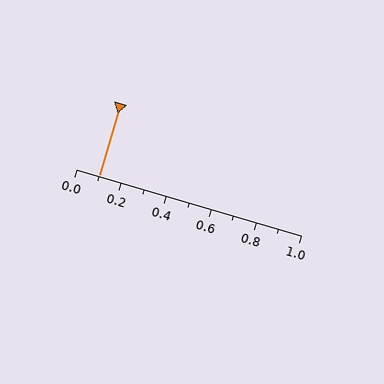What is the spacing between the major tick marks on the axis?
The major ticks are spaced 0.2 apart.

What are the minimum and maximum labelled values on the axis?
The axis runs from 0.0 to 1.0.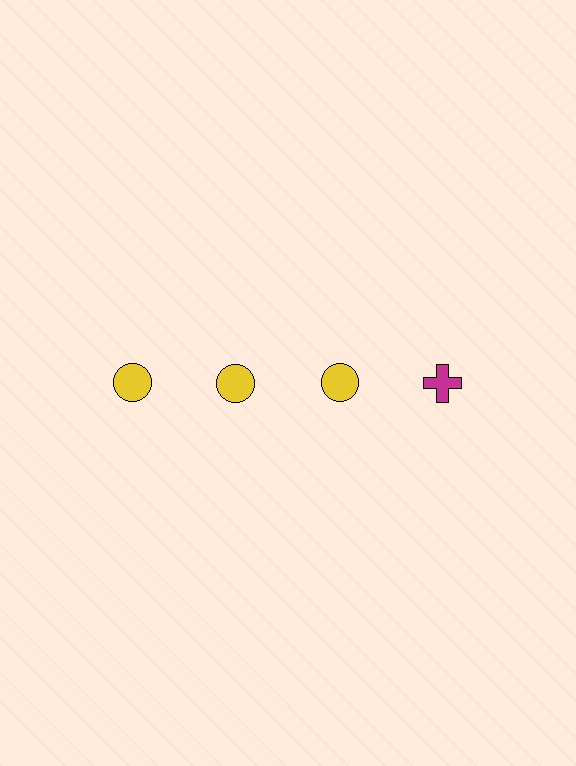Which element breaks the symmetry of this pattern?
The magenta cross in the top row, second from right column breaks the symmetry. All other shapes are yellow circles.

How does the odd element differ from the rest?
It differs in both color (magenta instead of yellow) and shape (cross instead of circle).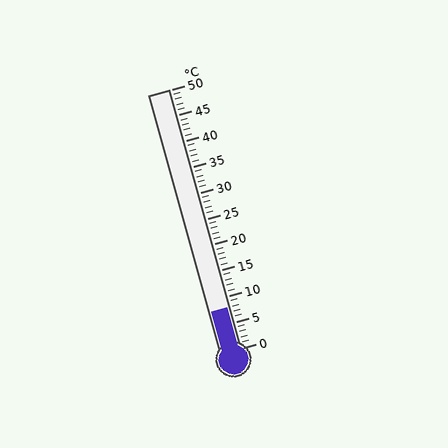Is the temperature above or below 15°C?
The temperature is below 15°C.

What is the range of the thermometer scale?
The thermometer scale ranges from 0°C to 50°C.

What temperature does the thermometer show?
The thermometer shows approximately 8°C.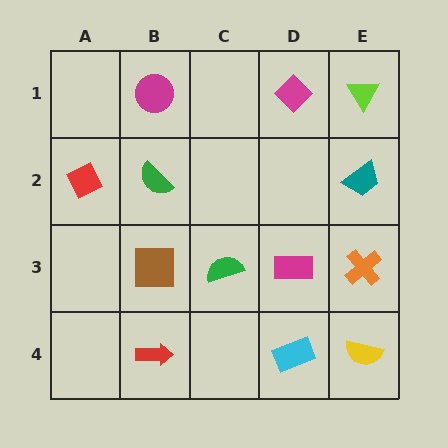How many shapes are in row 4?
3 shapes.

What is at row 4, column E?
A yellow semicircle.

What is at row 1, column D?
A magenta diamond.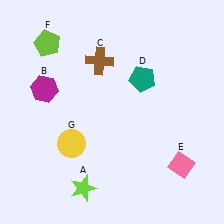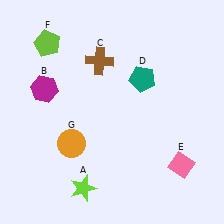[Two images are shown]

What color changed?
The circle (G) changed from yellow in Image 1 to orange in Image 2.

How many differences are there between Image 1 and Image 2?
There is 1 difference between the two images.